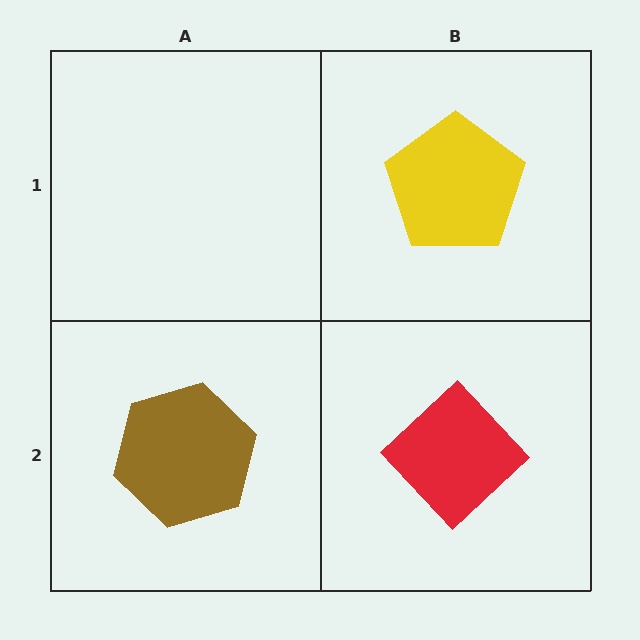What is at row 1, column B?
A yellow pentagon.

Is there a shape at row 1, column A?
No, that cell is empty.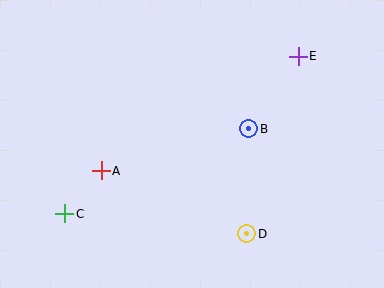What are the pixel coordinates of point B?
Point B is at (249, 129).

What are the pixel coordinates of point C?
Point C is at (65, 214).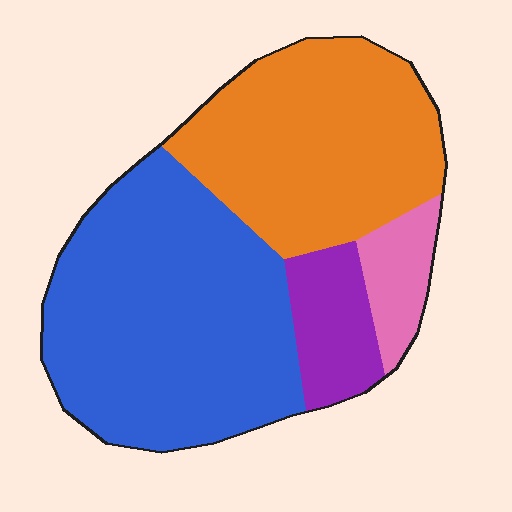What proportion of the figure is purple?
Purple covers around 10% of the figure.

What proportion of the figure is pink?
Pink covers about 5% of the figure.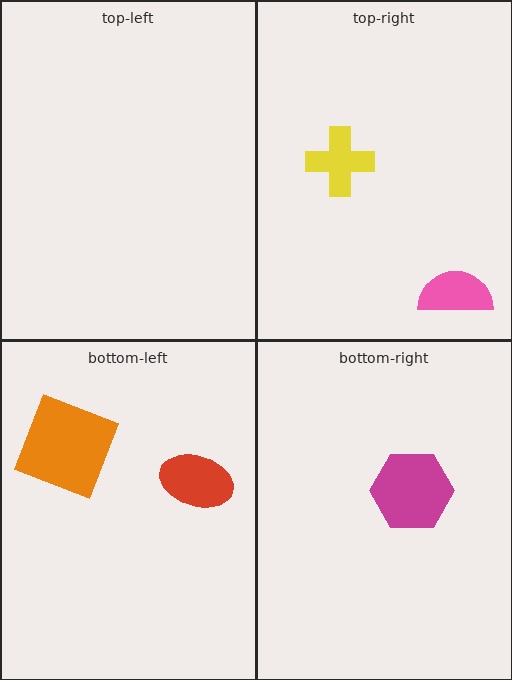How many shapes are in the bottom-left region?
2.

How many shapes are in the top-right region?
2.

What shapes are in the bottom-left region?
The red ellipse, the orange square.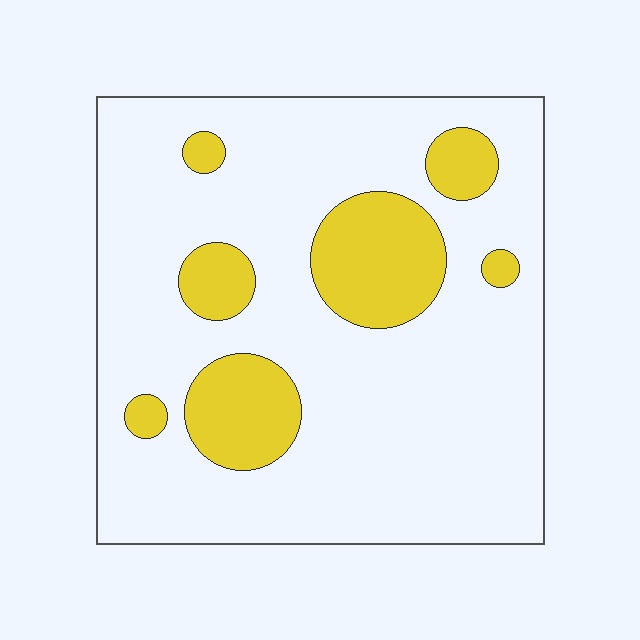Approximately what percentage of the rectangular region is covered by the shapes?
Approximately 20%.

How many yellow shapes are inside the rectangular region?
7.